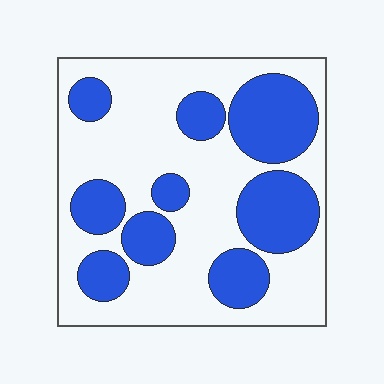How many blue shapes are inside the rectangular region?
9.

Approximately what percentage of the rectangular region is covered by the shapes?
Approximately 35%.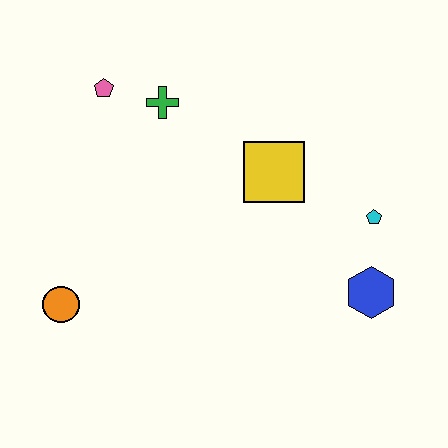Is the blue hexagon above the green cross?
No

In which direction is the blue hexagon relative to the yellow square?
The blue hexagon is below the yellow square.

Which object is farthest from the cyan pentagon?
The orange circle is farthest from the cyan pentagon.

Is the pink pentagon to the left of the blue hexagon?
Yes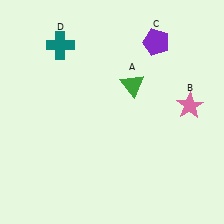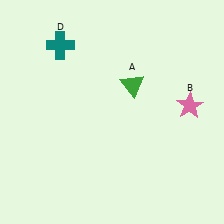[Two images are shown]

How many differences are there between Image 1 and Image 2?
There is 1 difference between the two images.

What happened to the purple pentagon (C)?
The purple pentagon (C) was removed in Image 2. It was in the top-right area of Image 1.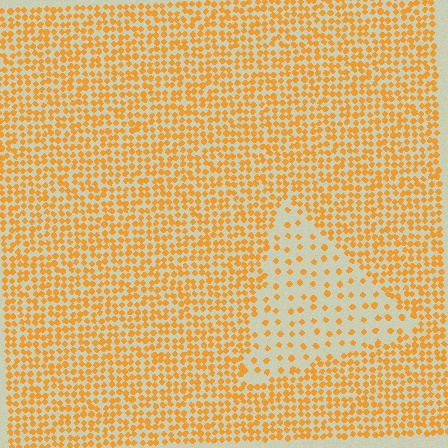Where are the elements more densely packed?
The elements are more densely packed outside the triangle boundary.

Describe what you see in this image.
The image contains small orange elements arranged at two different densities. A triangle-shaped region is visible where the elements are less densely packed than the surrounding area.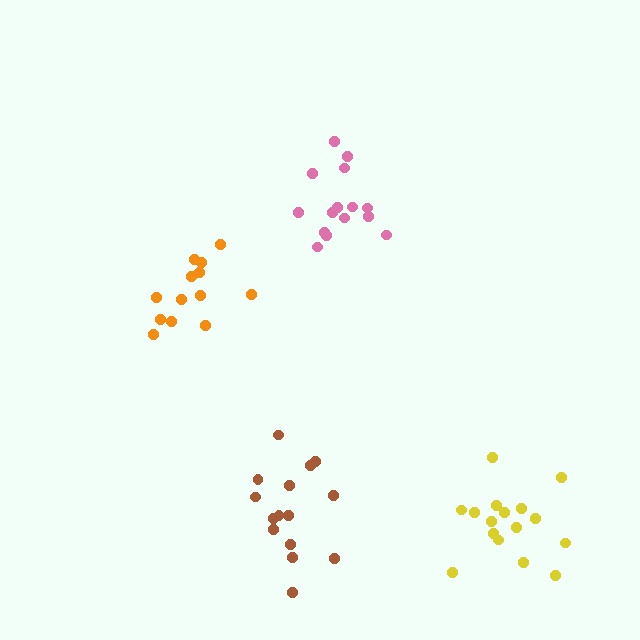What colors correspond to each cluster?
The clusters are colored: pink, orange, brown, yellow.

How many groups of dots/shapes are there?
There are 4 groups.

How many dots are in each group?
Group 1: 15 dots, Group 2: 13 dots, Group 3: 15 dots, Group 4: 16 dots (59 total).